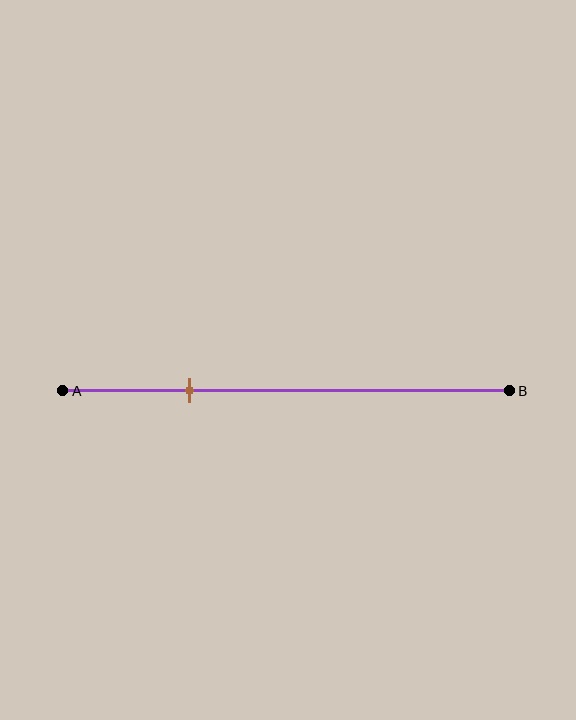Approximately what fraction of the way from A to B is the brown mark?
The brown mark is approximately 30% of the way from A to B.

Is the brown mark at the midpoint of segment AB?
No, the mark is at about 30% from A, not at the 50% midpoint.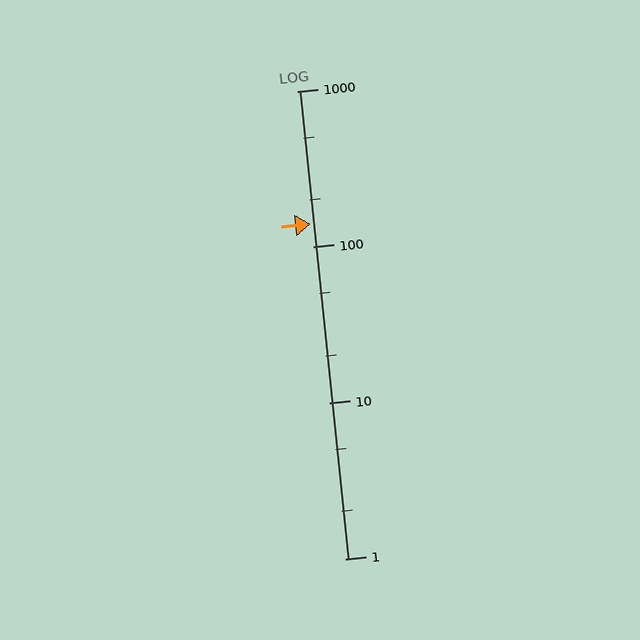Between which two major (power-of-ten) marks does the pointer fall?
The pointer is between 100 and 1000.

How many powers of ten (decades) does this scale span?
The scale spans 3 decades, from 1 to 1000.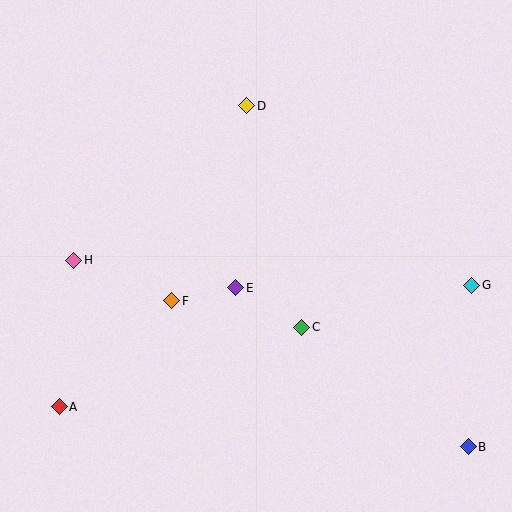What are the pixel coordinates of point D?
Point D is at (247, 106).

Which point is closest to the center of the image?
Point E at (236, 288) is closest to the center.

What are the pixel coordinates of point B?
Point B is at (468, 447).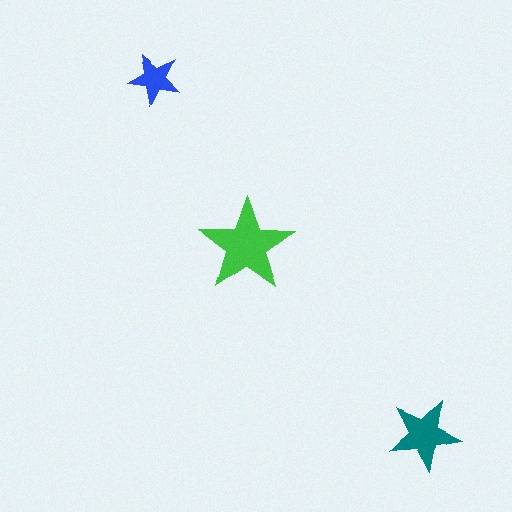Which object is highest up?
The blue star is topmost.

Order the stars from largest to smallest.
the green one, the teal one, the blue one.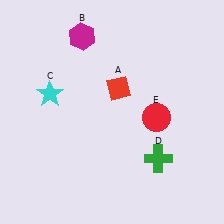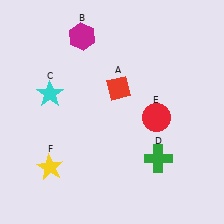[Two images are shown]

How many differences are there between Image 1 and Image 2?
There is 1 difference between the two images.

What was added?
A yellow star (F) was added in Image 2.